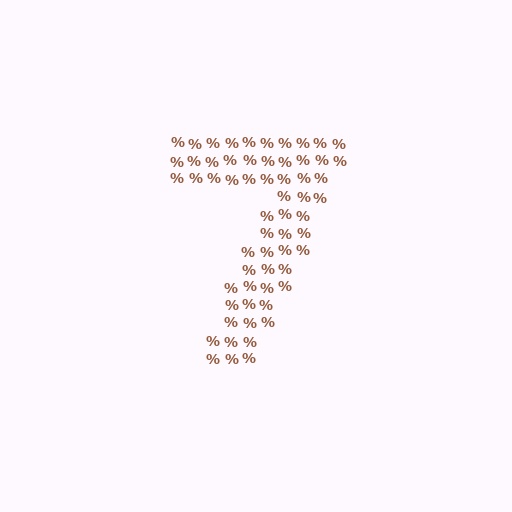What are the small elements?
The small elements are percent signs.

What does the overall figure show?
The overall figure shows the digit 7.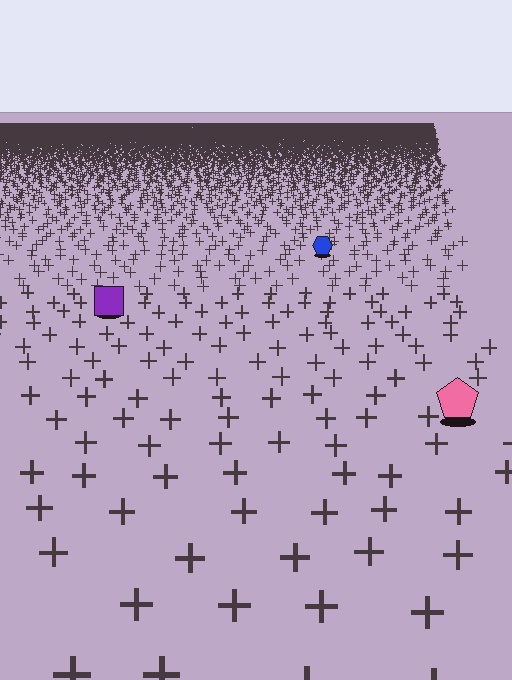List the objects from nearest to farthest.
From nearest to farthest: the pink pentagon, the purple square, the blue hexagon.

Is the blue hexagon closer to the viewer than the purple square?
No. The purple square is closer — you can tell from the texture gradient: the ground texture is coarser near it.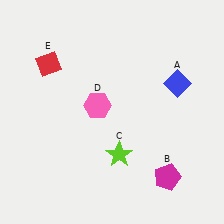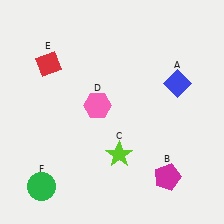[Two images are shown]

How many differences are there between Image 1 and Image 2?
There is 1 difference between the two images.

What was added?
A green circle (F) was added in Image 2.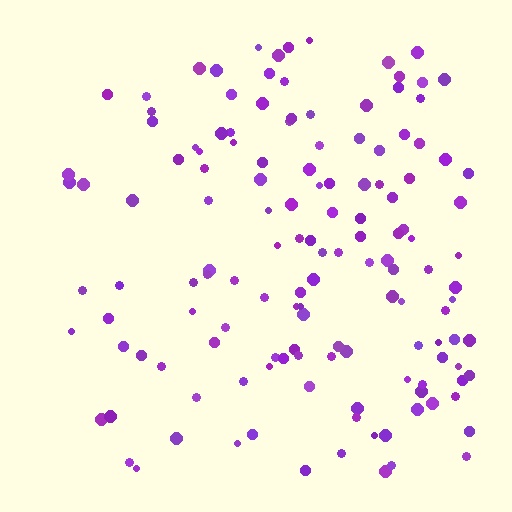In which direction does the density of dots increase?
From left to right, with the right side densest.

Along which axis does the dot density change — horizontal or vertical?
Horizontal.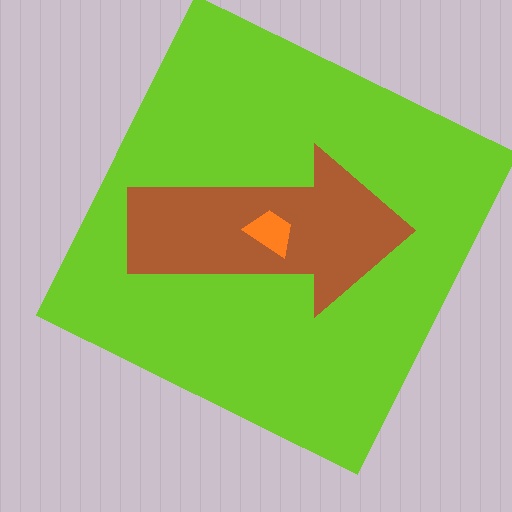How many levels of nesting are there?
3.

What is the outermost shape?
The lime square.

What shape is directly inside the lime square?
The brown arrow.